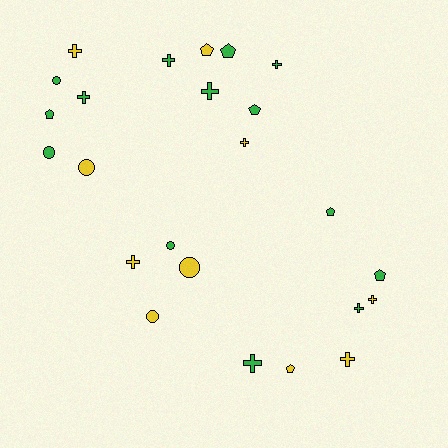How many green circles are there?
There are 3 green circles.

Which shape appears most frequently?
Cross, with 11 objects.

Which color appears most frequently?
Green, with 14 objects.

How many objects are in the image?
There are 24 objects.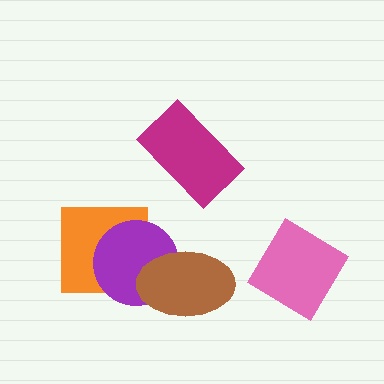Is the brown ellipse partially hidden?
No, no other shape covers it.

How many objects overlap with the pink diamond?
0 objects overlap with the pink diamond.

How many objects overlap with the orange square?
1 object overlaps with the orange square.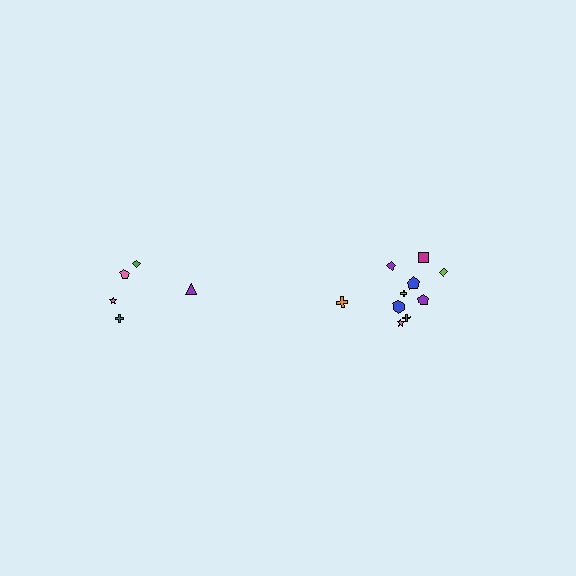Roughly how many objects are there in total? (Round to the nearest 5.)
Roughly 15 objects in total.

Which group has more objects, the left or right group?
The right group.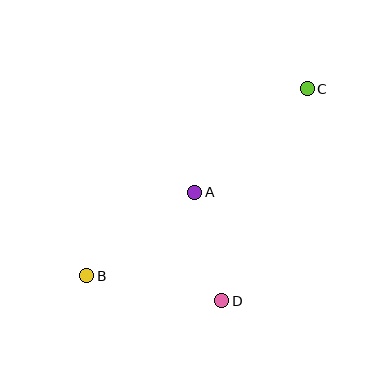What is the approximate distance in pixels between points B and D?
The distance between B and D is approximately 137 pixels.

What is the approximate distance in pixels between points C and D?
The distance between C and D is approximately 229 pixels.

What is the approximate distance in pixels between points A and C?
The distance between A and C is approximately 153 pixels.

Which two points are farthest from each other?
Points B and C are farthest from each other.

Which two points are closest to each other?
Points A and D are closest to each other.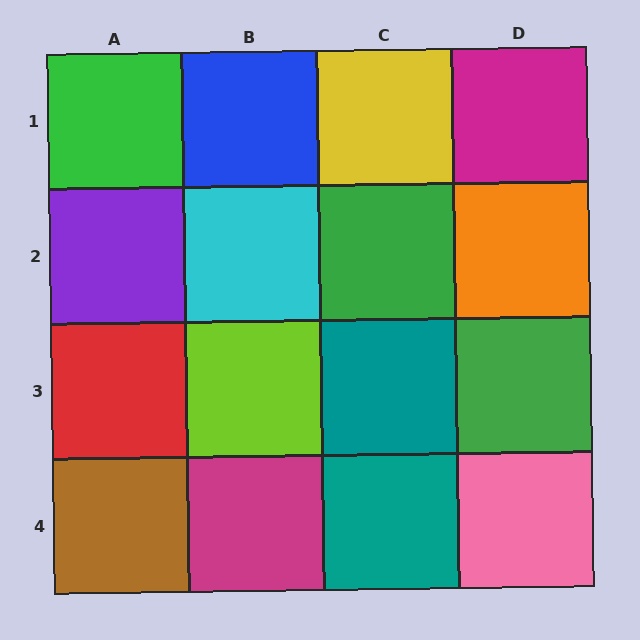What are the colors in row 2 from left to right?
Purple, cyan, green, orange.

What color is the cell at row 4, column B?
Magenta.